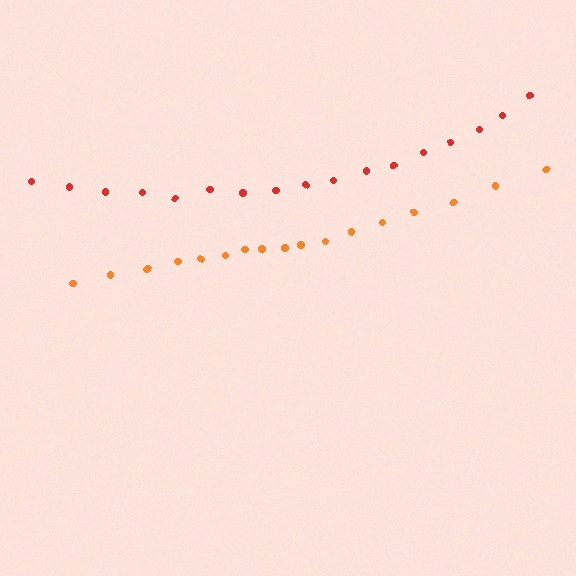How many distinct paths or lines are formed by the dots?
There are 2 distinct paths.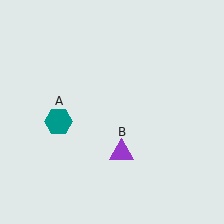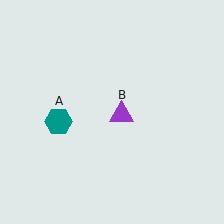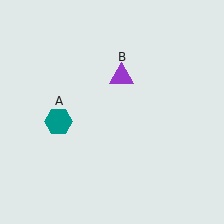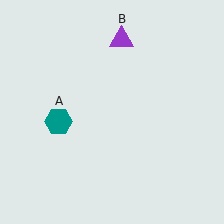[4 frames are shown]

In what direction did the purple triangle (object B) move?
The purple triangle (object B) moved up.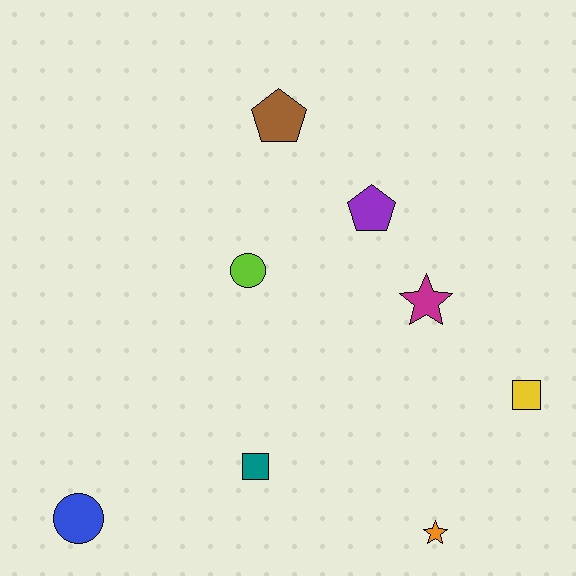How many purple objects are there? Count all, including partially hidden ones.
There is 1 purple object.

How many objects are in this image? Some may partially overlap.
There are 8 objects.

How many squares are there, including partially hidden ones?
There are 2 squares.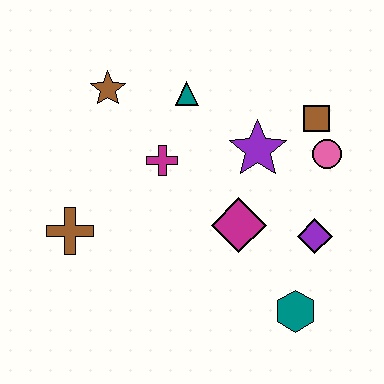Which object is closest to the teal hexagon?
The purple diamond is closest to the teal hexagon.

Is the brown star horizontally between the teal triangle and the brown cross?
Yes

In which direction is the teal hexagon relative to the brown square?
The teal hexagon is below the brown square.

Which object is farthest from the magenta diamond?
The brown star is farthest from the magenta diamond.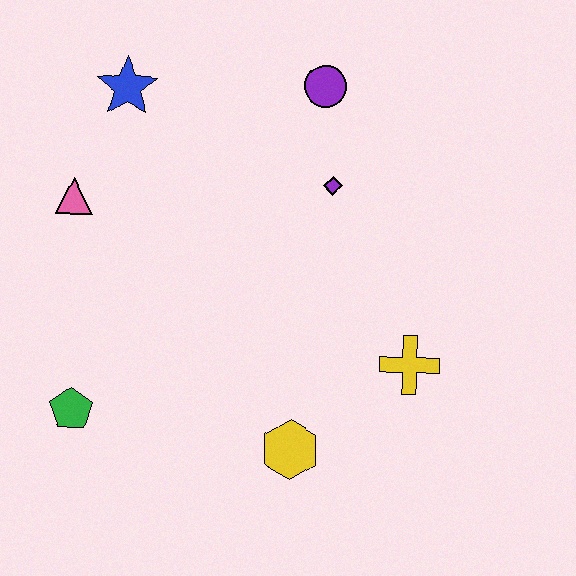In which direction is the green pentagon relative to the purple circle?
The green pentagon is below the purple circle.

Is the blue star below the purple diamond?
No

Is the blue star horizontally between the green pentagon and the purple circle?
Yes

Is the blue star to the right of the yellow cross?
No